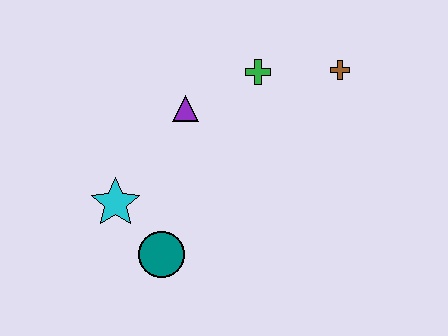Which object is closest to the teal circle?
The cyan star is closest to the teal circle.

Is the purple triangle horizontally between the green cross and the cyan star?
Yes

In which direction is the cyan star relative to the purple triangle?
The cyan star is below the purple triangle.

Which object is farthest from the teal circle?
The brown cross is farthest from the teal circle.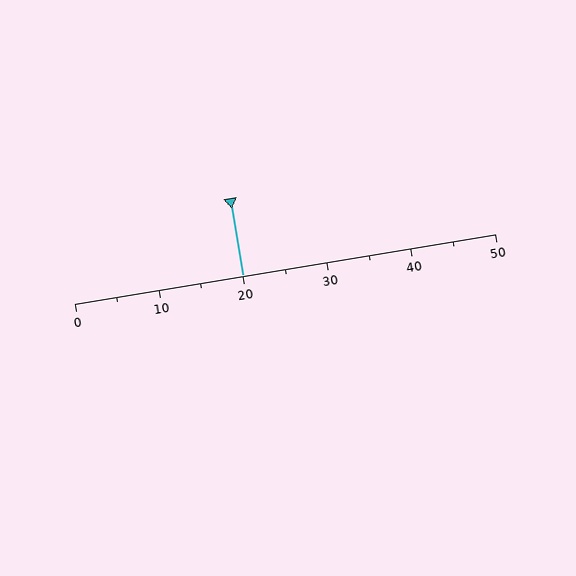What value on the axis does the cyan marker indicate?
The marker indicates approximately 20.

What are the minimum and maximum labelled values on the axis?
The axis runs from 0 to 50.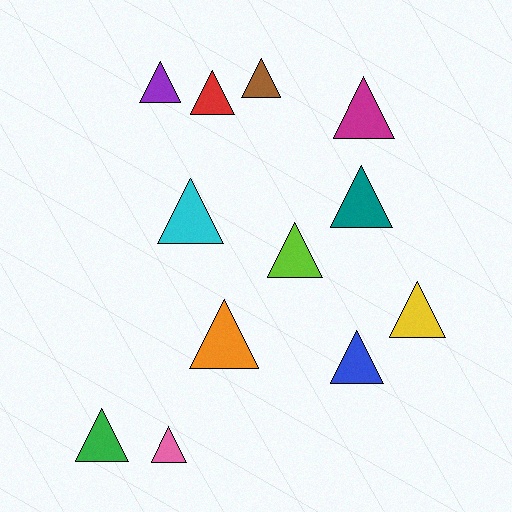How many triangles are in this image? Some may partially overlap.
There are 12 triangles.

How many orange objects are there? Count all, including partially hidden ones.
There is 1 orange object.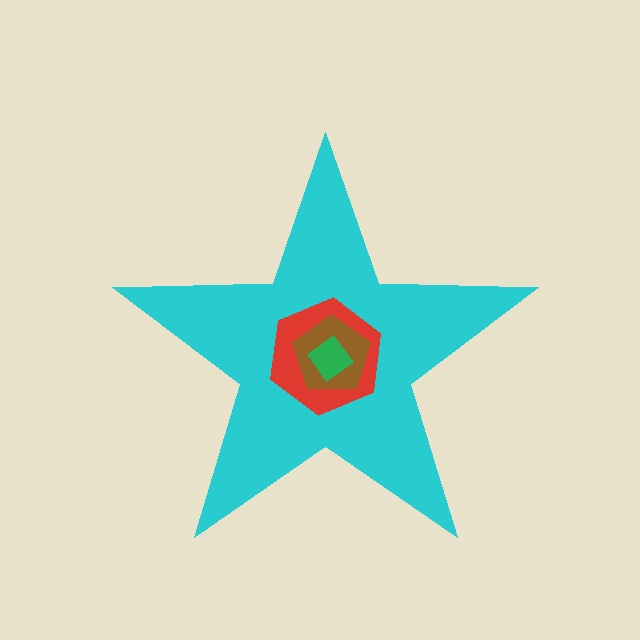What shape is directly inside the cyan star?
The red hexagon.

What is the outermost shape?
The cyan star.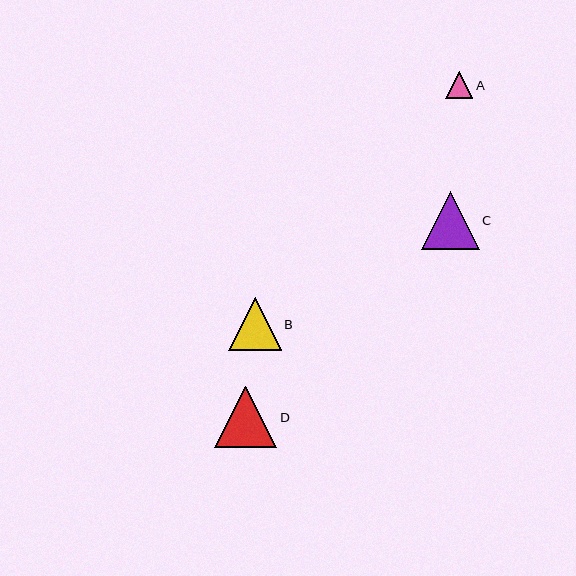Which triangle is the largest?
Triangle D is the largest with a size of approximately 62 pixels.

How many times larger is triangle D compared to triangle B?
Triangle D is approximately 1.2 times the size of triangle B.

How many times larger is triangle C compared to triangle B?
Triangle C is approximately 1.1 times the size of triangle B.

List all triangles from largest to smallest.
From largest to smallest: D, C, B, A.